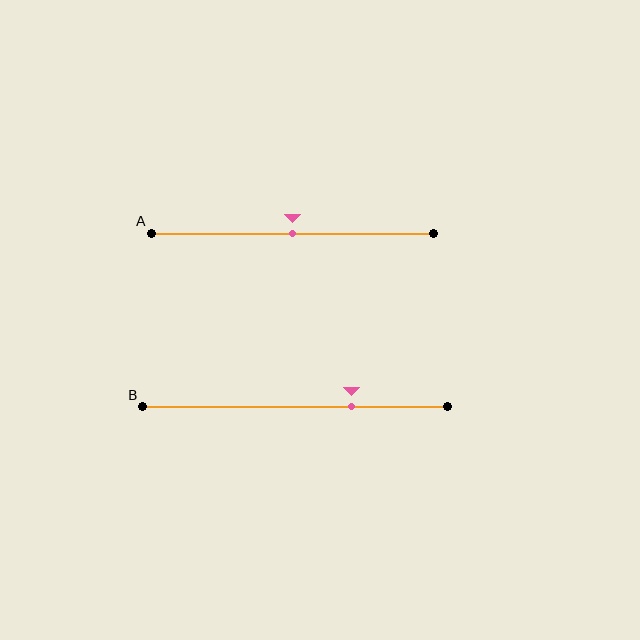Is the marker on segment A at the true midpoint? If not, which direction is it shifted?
Yes, the marker on segment A is at the true midpoint.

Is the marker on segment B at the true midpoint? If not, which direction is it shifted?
No, the marker on segment B is shifted to the right by about 18% of the segment length.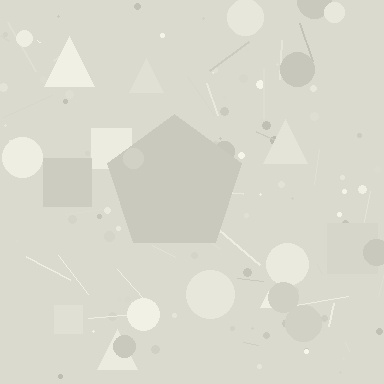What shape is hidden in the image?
A pentagon is hidden in the image.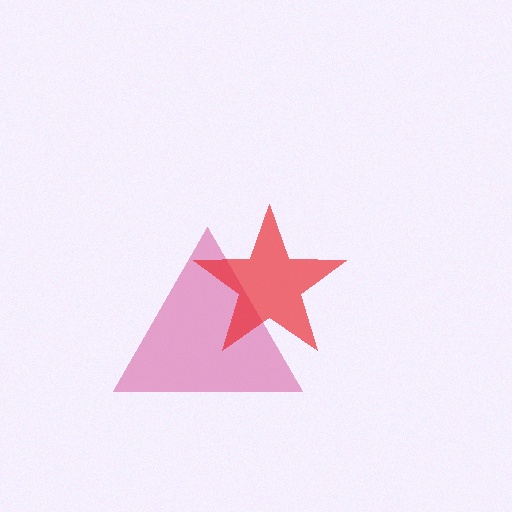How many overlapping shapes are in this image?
There are 2 overlapping shapes in the image.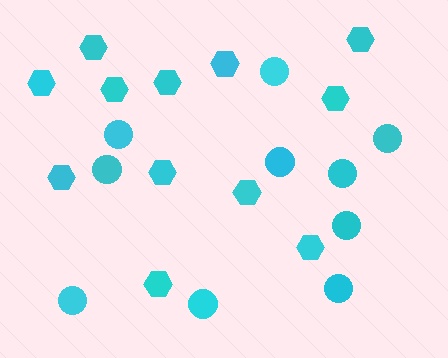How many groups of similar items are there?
There are 2 groups: one group of hexagons (12) and one group of circles (10).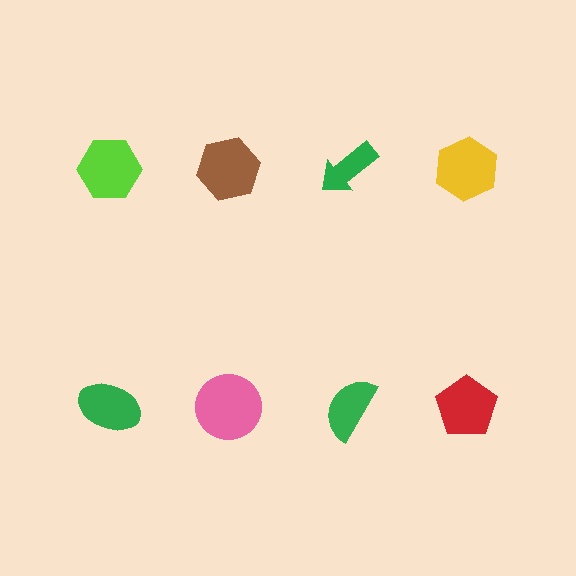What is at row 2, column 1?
A green ellipse.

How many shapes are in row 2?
4 shapes.